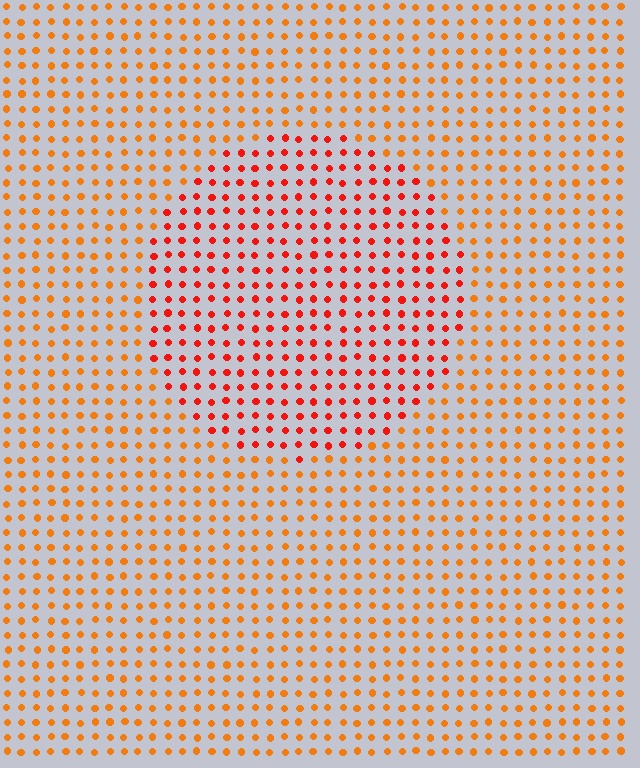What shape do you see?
I see a circle.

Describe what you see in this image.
The image is filled with small orange elements in a uniform arrangement. A circle-shaped region is visible where the elements are tinted to a slightly different hue, forming a subtle color boundary.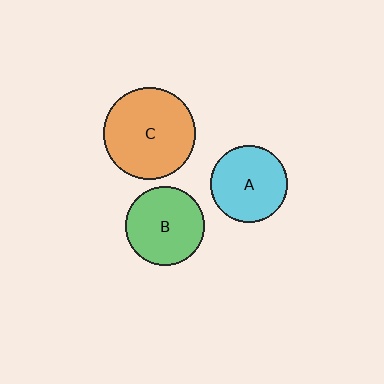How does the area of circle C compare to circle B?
Approximately 1.4 times.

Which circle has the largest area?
Circle C (orange).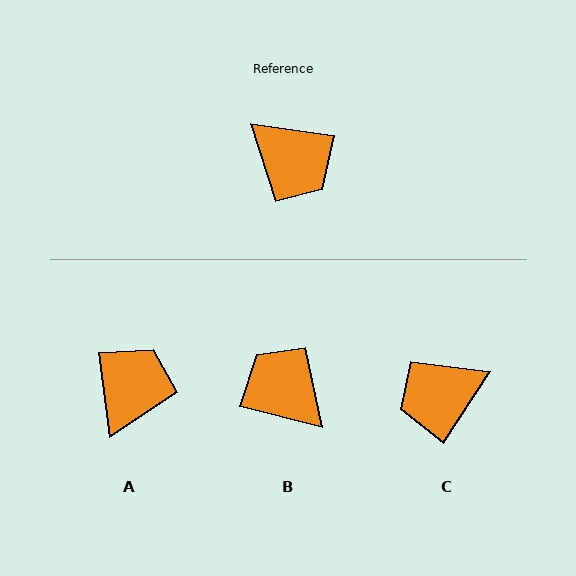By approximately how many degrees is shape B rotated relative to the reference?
Approximately 174 degrees counter-clockwise.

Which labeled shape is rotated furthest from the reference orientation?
B, about 174 degrees away.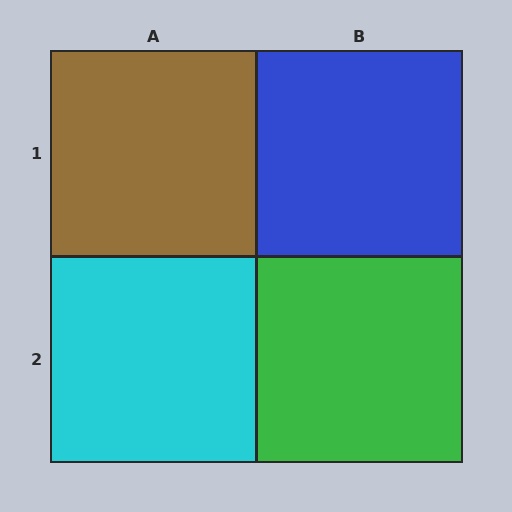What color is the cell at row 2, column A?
Cyan.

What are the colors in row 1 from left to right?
Brown, blue.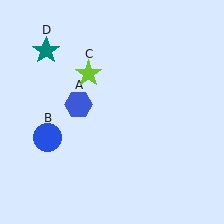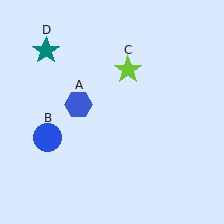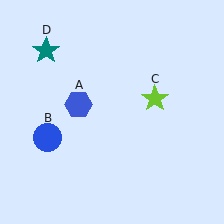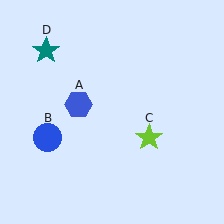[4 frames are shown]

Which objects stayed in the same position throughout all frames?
Blue hexagon (object A) and blue circle (object B) and teal star (object D) remained stationary.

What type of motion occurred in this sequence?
The lime star (object C) rotated clockwise around the center of the scene.